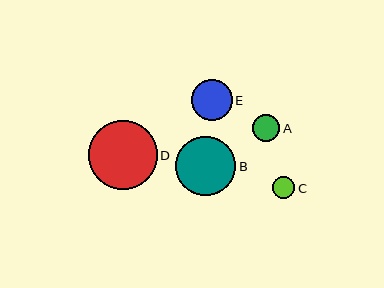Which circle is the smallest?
Circle C is the smallest with a size of approximately 22 pixels.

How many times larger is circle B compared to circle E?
Circle B is approximately 1.4 times the size of circle E.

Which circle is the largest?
Circle D is the largest with a size of approximately 69 pixels.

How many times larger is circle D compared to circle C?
Circle D is approximately 3.1 times the size of circle C.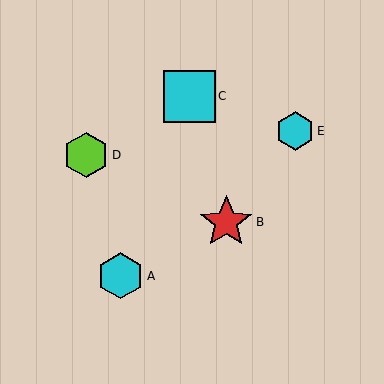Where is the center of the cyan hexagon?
The center of the cyan hexagon is at (121, 276).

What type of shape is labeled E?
Shape E is a cyan hexagon.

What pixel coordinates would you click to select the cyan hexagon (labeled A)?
Click at (121, 276) to select the cyan hexagon A.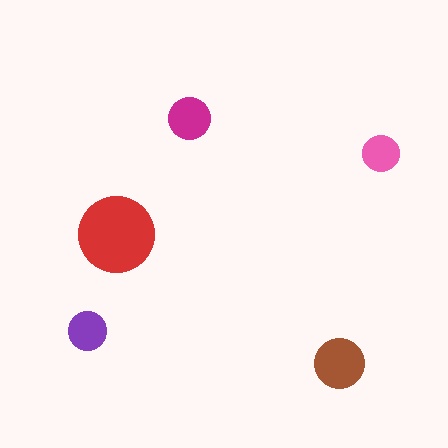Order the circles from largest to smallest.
the red one, the brown one, the magenta one, the purple one, the pink one.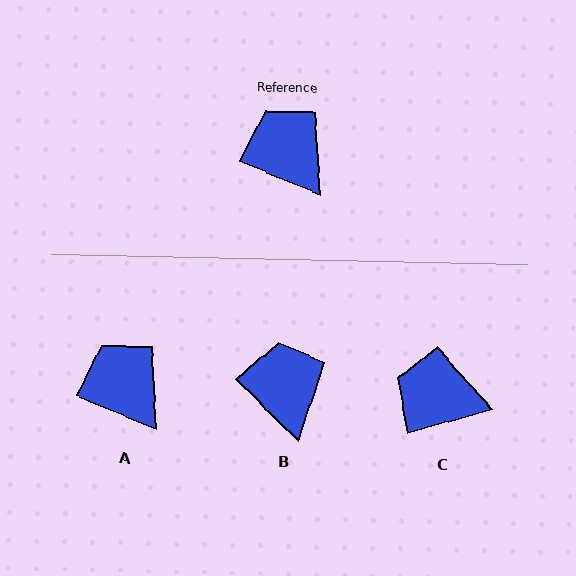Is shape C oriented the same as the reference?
No, it is off by about 38 degrees.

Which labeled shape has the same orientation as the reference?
A.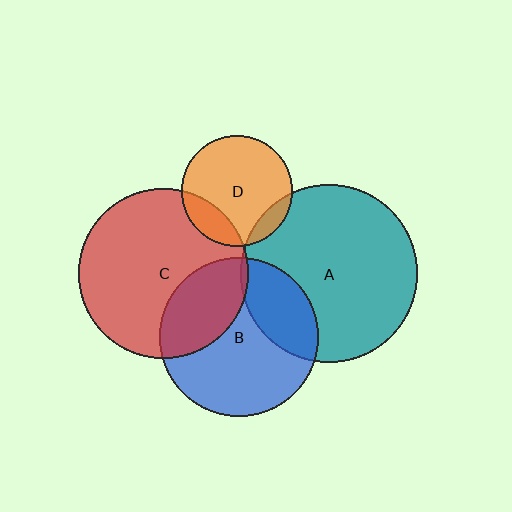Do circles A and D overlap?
Yes.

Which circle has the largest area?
Circle A (teal).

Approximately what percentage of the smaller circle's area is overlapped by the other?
Approximately 10%.